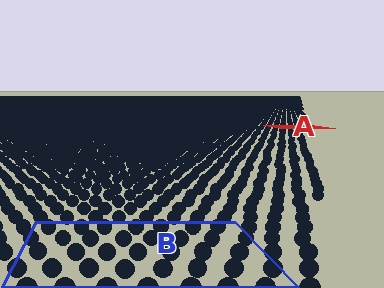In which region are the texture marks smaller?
The texture marks are smaller in region A, because it is farther away.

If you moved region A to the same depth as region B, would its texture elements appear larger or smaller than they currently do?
They would appear larger. At a closer depth, the same texture elements are projected at a bigger on-screen size.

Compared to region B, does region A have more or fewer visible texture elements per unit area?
Region A has more texture elements per unit area — they are packed more densely because it is farther away.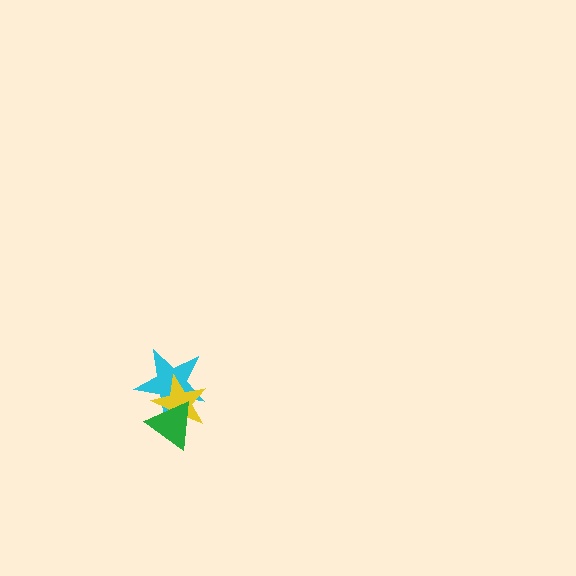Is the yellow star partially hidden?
Yes, it is partially covered by another shape.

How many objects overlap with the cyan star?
2 objects overlap with the cyan star.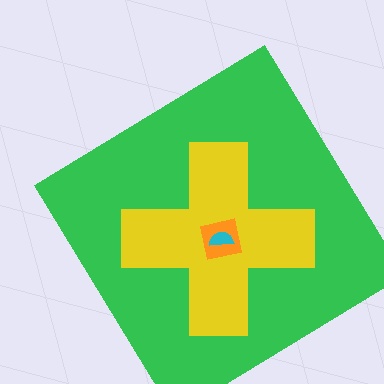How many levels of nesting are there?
4.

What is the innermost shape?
The cyan semicircle.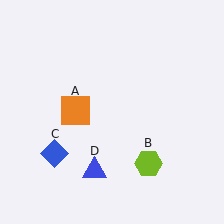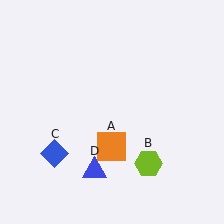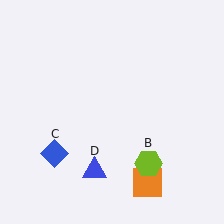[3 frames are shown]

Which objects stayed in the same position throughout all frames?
Lime hexagon (object B) and blue diamond (object C) and blue triangle (object D) remained stationary.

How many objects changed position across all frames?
1 object changed position: orange square (object A).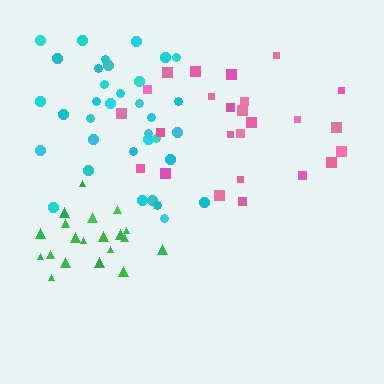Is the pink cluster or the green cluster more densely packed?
Green.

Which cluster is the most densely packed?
Green.